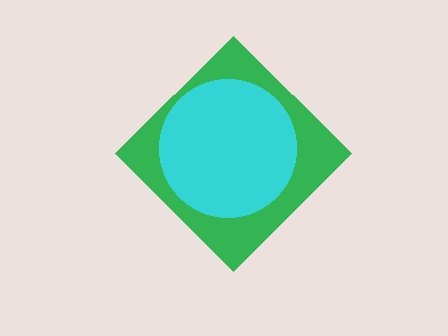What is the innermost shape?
The cyan circle.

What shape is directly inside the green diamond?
The cyan circle.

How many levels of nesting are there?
2.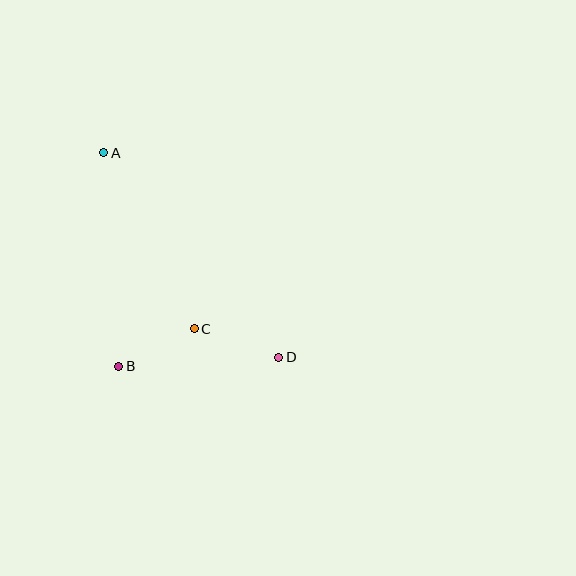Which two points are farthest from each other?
Points A and D are farthest from each other.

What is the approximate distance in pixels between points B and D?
The distance between B and D is approximately 160 pixels.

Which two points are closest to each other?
Points B and C are closest to each other.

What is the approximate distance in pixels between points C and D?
The distance between C and D is approximately 89 pixels.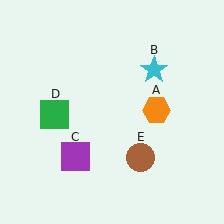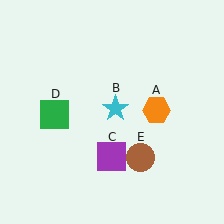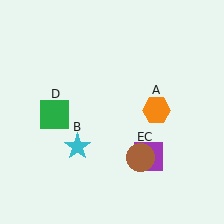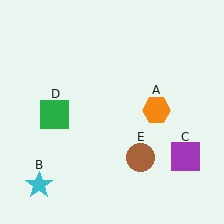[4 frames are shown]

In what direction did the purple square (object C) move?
The purple square (object C) moved right.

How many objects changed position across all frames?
2 objects changed position: cyan star (object B), purple square (object C).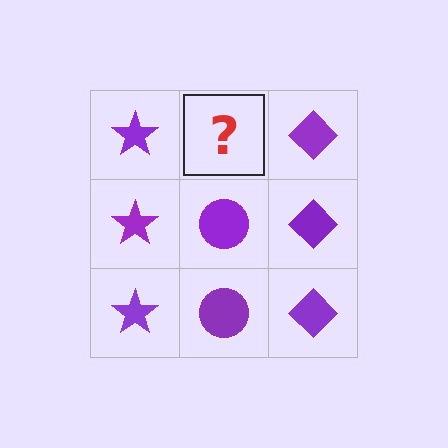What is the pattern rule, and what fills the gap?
The rule is that each column has a consistent shape. The gap should be filled with a purple circle.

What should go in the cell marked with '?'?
The missing cell should contain a purple circle.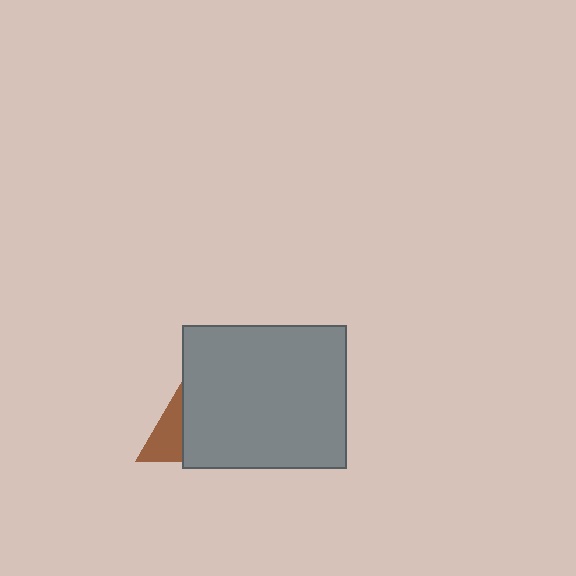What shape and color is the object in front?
The object in front is a gray rectangle.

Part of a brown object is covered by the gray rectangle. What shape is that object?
It is a triangle.